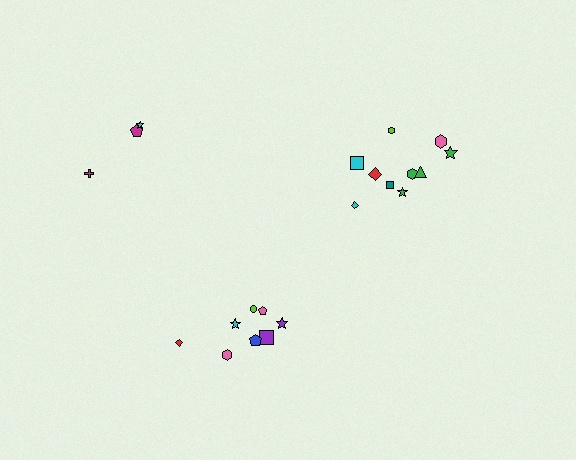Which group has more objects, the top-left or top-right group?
The top-right group.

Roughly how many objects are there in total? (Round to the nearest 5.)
Roughly 20 objects in total.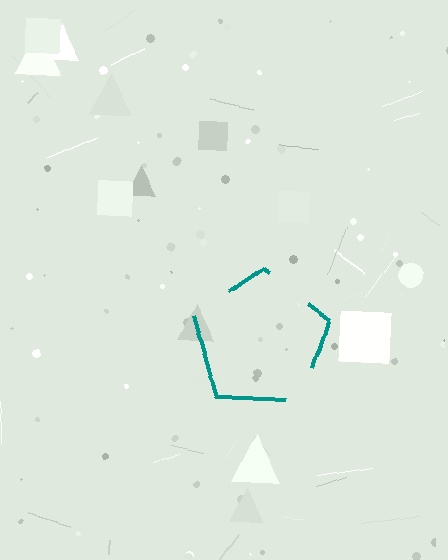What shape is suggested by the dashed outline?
The dashed outline suggests a pentagon.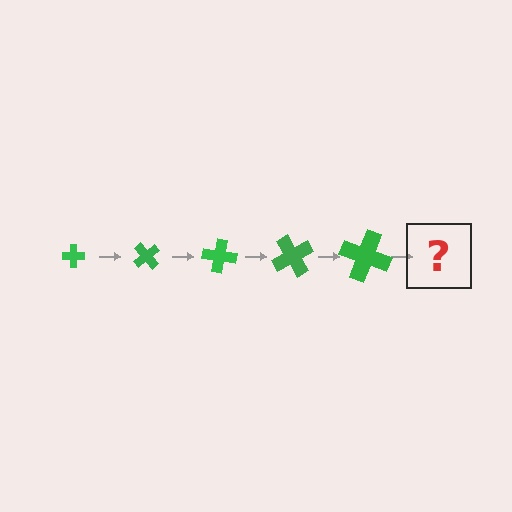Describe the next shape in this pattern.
It should be a cross, larger than the previous one and rotated 250 degrees from the start.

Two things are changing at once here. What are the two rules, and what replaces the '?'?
The two rules are that the cross grows larger each step and it rotates 50 degrees each step. The '?' should be a cross, larger than the previous one and rotated 250 degrees from the start.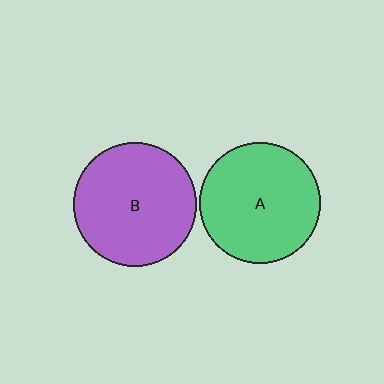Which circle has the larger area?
Circle B (purple).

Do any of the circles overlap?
No, none of the circles overlap.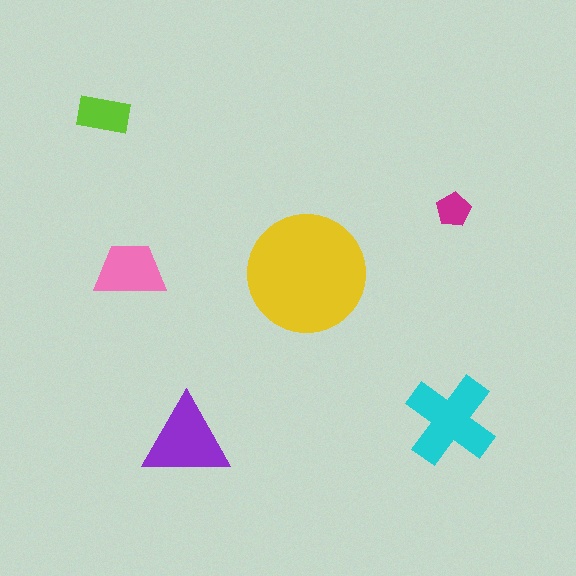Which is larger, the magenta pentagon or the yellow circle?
The yellow circle.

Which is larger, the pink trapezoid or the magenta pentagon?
The pink trapezoid.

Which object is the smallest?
The magenta pentagon.